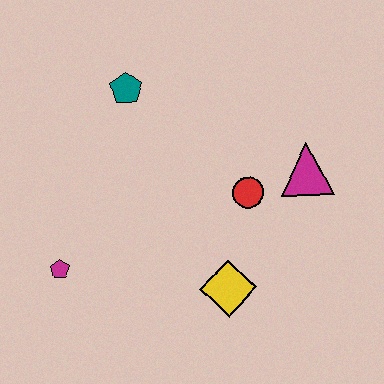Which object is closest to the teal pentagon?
The red circle is closest to the teal pentagon.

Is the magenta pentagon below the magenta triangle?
Yes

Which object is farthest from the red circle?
The magenta pentagon is farthest from the red circle.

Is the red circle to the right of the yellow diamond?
Yes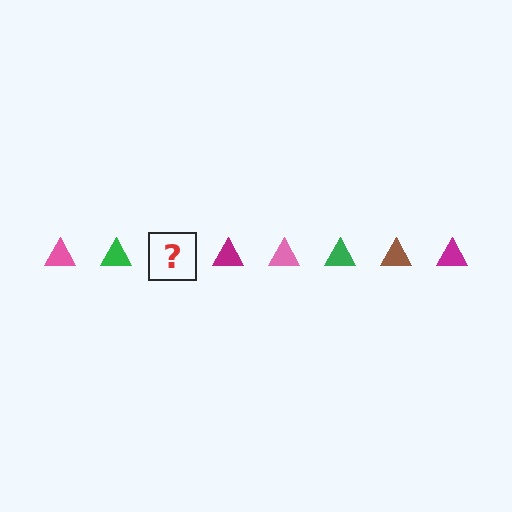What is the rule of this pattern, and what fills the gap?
The rule is that the pattern cycles through pink, green, brown, magenta triangles. The gap should be filled with a brown triangle.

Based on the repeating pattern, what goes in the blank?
The blank should be a brown triangle.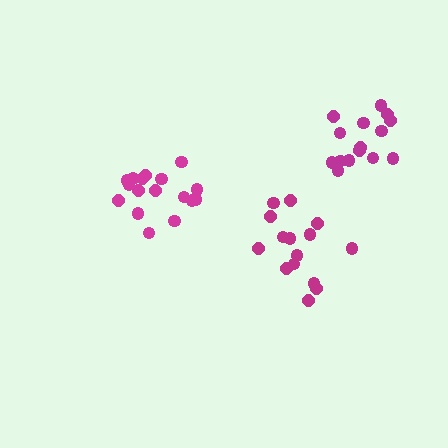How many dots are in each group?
Group 1: 17 dots, Group 2: 15 dots, Group 3: 15 dots (47 total).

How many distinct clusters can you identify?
There are 3 distinct clusters.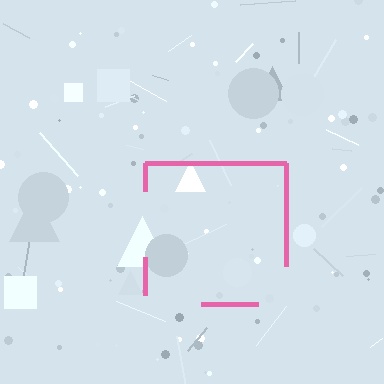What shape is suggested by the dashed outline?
The dashed outline suggests a square.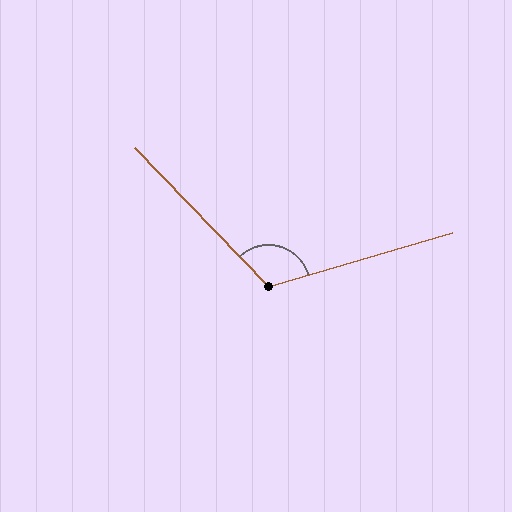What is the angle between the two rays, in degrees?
Approximately 118 degrees.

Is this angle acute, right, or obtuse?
It is obtuse.